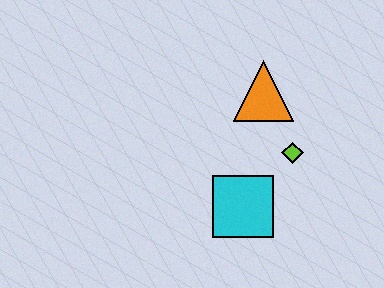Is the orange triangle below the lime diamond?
No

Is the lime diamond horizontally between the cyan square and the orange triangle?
No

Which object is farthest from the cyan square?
The orange triangle is farthest from the cyan square.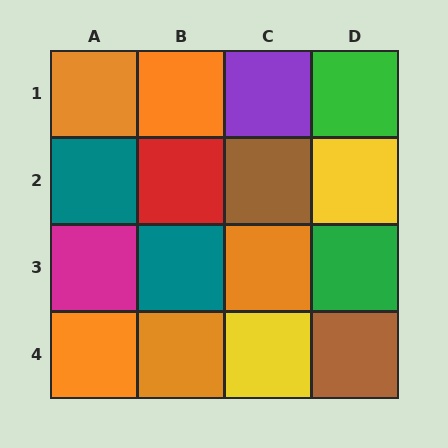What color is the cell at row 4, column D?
Brown.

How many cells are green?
2 cells are green.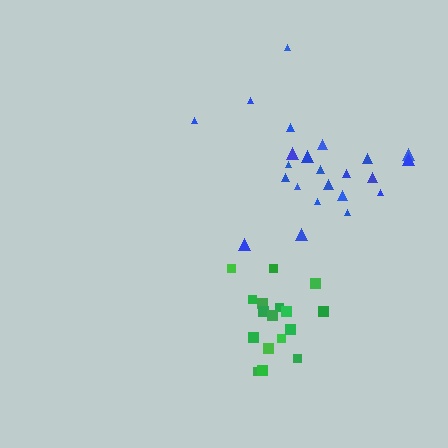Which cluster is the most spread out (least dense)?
Blue.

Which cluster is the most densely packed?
Green.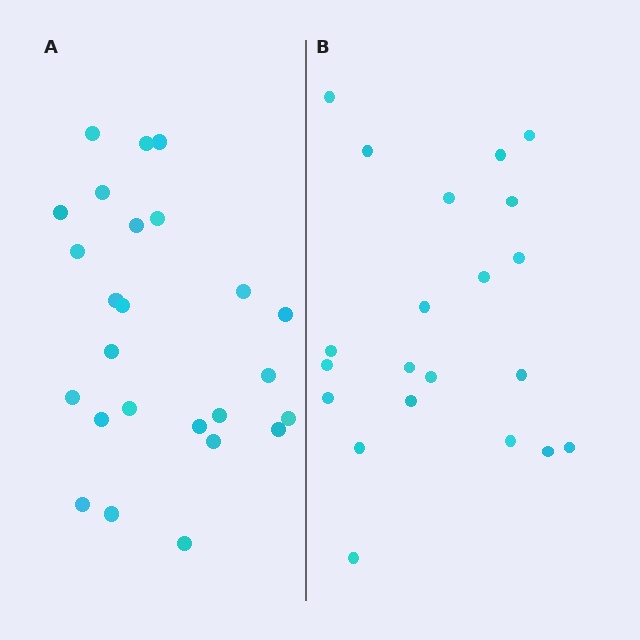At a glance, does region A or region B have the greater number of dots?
Region A (the left region) has more dots.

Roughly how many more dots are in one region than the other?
Region A has about 4 more dots than region B.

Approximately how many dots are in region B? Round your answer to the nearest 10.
About 20 dots. (The exact count is 21, which rounds to 20.)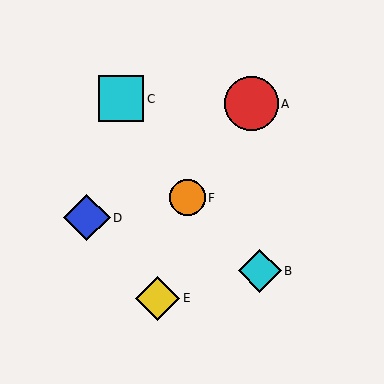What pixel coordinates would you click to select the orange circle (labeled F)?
Click at (187, 198) to select the orange circle F.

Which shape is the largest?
The red circle (labeled A) is the largest.